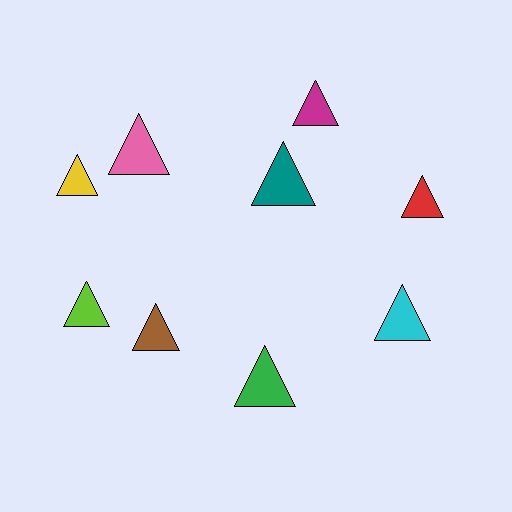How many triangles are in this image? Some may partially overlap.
There are 9 triangles.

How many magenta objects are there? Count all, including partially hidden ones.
There is 1 magenta object.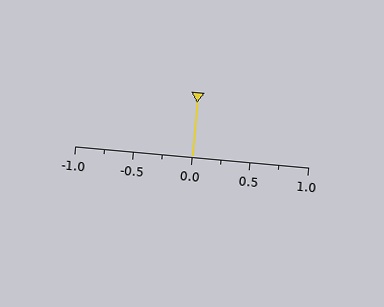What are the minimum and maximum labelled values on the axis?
The axis runs from -1.0 to 1.0.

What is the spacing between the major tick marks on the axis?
The major ticks are spaced 0.5 apart.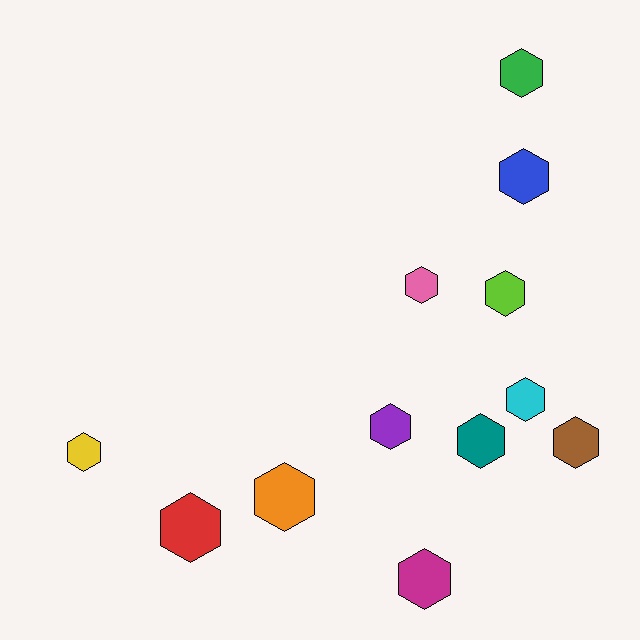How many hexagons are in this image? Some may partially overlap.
There are 12 hexagons.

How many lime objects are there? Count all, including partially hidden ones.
There is 1 lime object.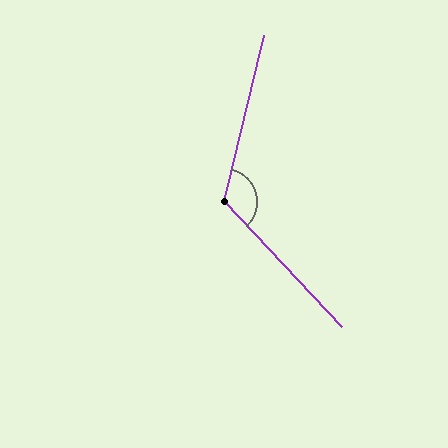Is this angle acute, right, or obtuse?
It is obtuse.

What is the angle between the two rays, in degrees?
Approximately 123 degrees.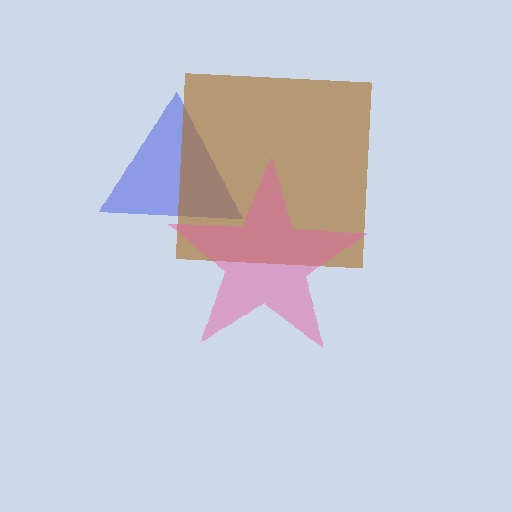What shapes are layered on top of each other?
The layered shapes are: a blue triangle, a brown square, a pink star.